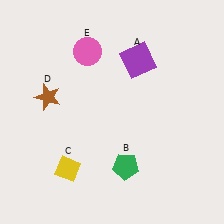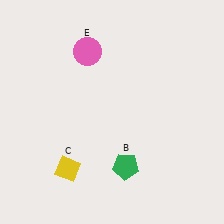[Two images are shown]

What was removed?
The purple square (A), the brown star (D) were removed in Image 2.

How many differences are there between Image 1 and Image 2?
There are 2 differences between the two images.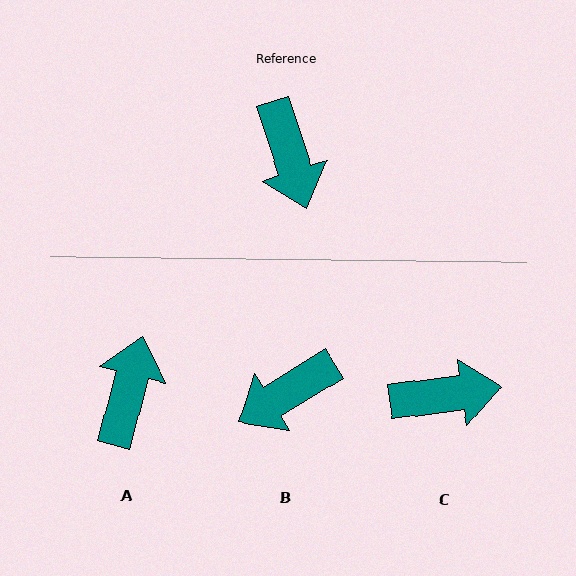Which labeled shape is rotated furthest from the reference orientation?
A, about 148 degrees away.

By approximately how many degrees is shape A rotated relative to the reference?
Approximately 148 degrees counter-clockwise.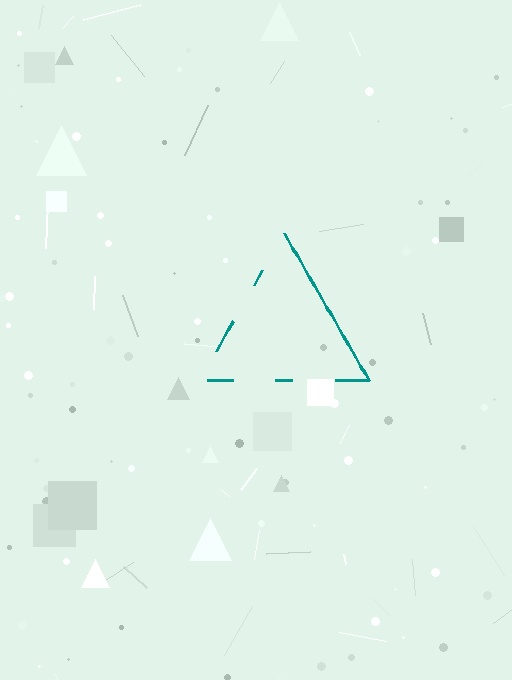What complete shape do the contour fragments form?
The contour fragments form a triangle.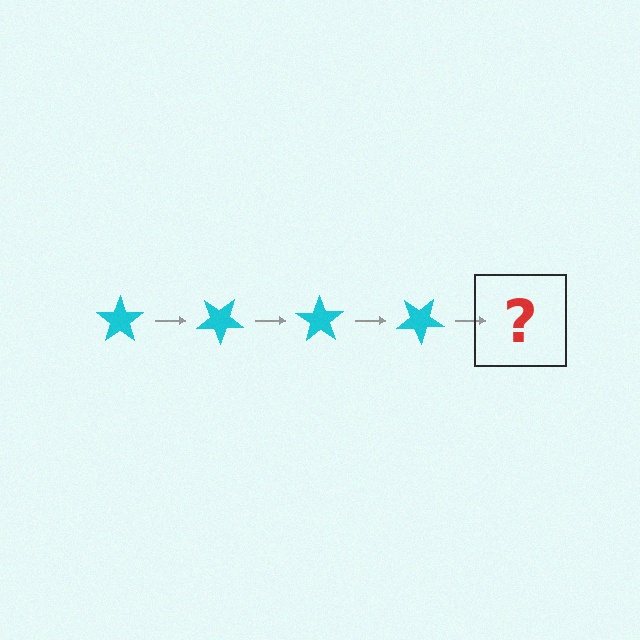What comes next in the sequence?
The next element should be a cyan star rotated 140 degrees.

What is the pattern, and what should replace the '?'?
The pattern is that the star rotates 35 degrees each step. The '?' should be a cyan star rotated 140 degrees.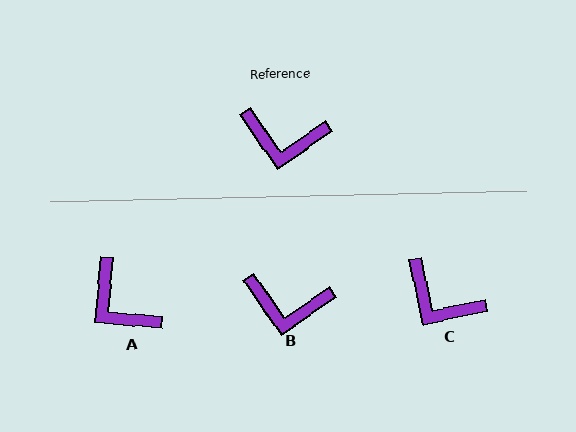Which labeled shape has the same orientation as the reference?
B.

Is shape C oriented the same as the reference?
No, it is off by about 23 degrees.